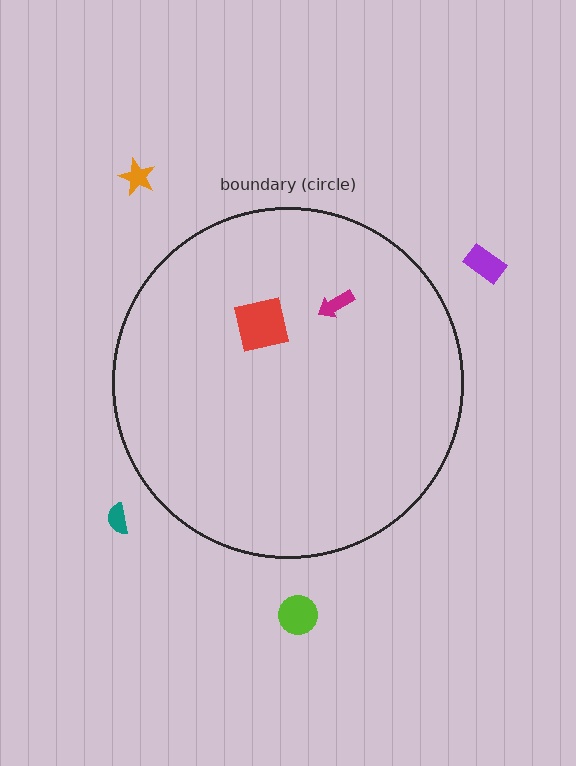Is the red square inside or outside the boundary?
Inside.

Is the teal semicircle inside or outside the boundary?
Outside.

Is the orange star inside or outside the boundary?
Outside.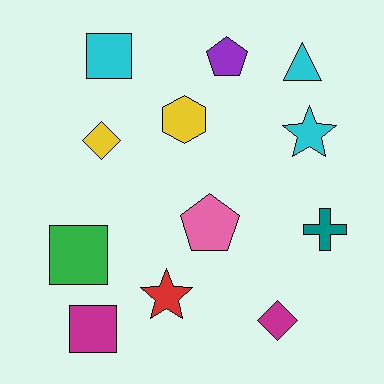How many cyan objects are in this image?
There are 3 cyan objects.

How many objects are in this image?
There are 12 objects.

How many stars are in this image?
There are 2 stars.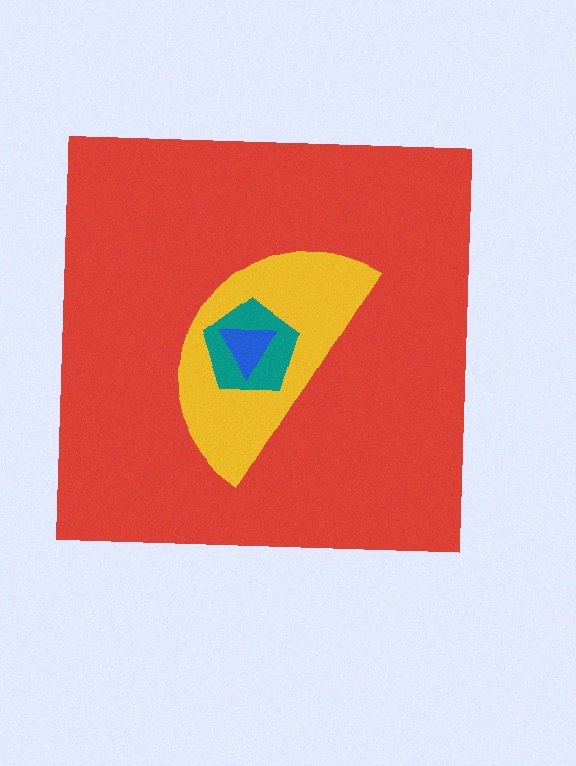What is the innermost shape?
The blue triangle.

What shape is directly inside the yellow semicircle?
The teal pentagon.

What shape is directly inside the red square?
The yellow semicircle.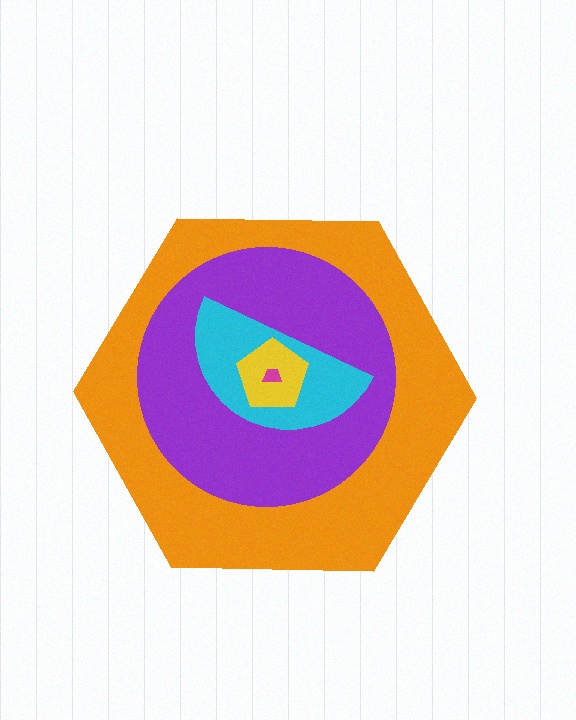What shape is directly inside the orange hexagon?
The purple circle.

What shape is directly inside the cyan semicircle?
The yellow pentagon.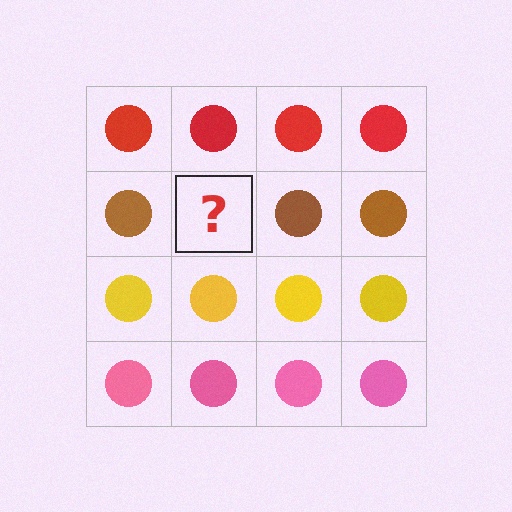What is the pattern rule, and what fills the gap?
The rule is that each row has a consistent color. The gap should be filled with a brown circle.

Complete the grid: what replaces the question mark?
The question mark should be replaced with a brown circle.